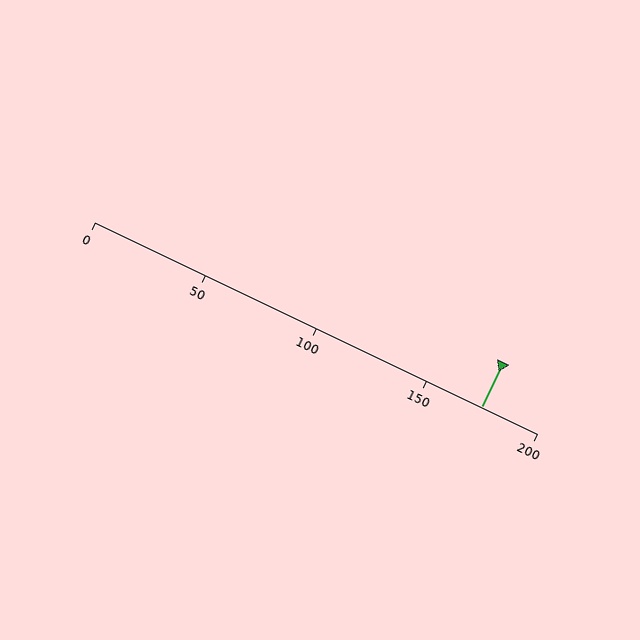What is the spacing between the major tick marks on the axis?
The major ticks are spaced 50 apart.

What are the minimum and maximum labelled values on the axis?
The axis runs from 0 to 200.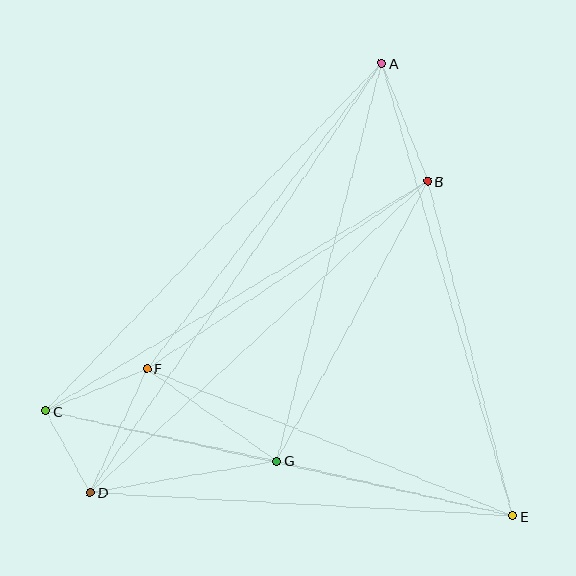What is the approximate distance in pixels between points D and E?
The distance between D and E is approximately 423 pixels.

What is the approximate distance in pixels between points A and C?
The distance between A and C is approximately 484 pixels.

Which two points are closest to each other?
Points C and D are closest to each other.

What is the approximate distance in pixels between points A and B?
The distance between A and B is approximately 127 pixels.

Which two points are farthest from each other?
Points A and D are farthest from each other.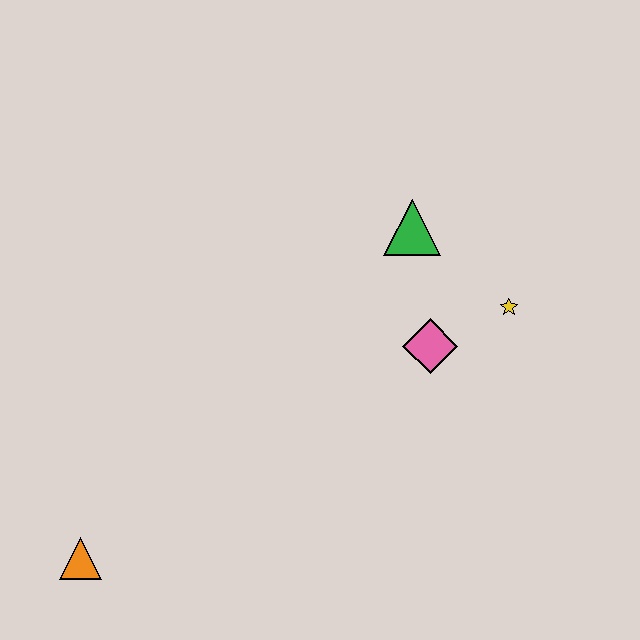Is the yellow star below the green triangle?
Yes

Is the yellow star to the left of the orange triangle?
No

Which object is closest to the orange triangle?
The pink diamond is closest to the orange triangle.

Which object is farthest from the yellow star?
The orange triangle is farthest from the yellow star.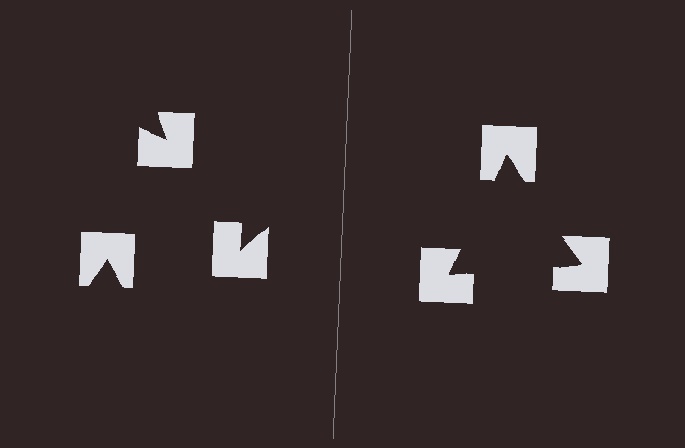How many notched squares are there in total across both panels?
6 — 3 on each side.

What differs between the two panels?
The notched squares are positioned identically on both sides; only the wedge orientations differ. On the right they align to a triangle; on the left they are misaligned.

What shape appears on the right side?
An illusory triangle.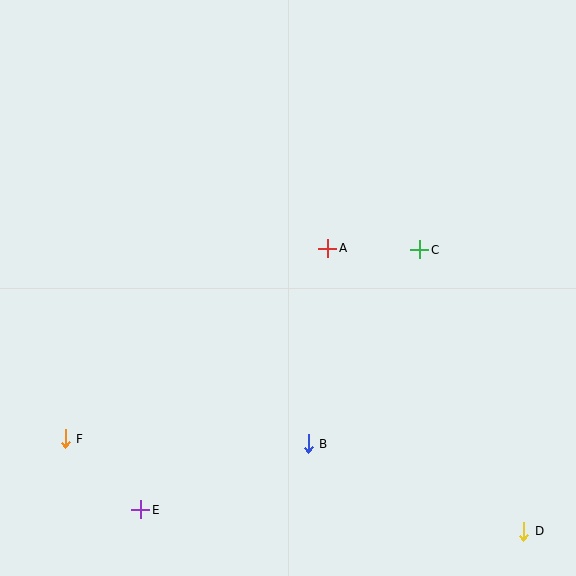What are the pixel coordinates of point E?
Point E is at (141, 510).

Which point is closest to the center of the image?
Point A at (328, 248) is closest to the center.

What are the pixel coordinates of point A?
Point A is at (328, 248).